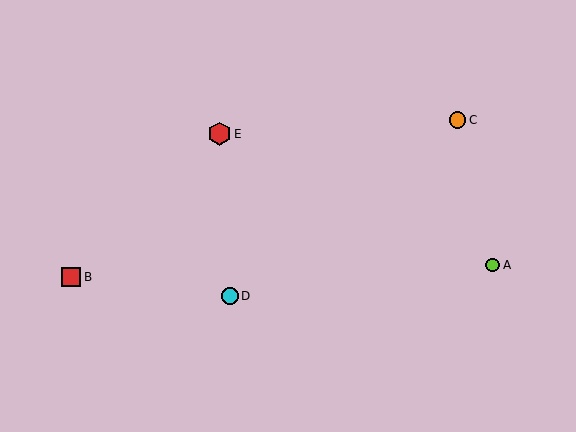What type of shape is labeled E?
Shape E is a red hexagon.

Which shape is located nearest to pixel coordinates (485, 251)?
The lime circle (labeled A) at (493, 265) is nearest to that location.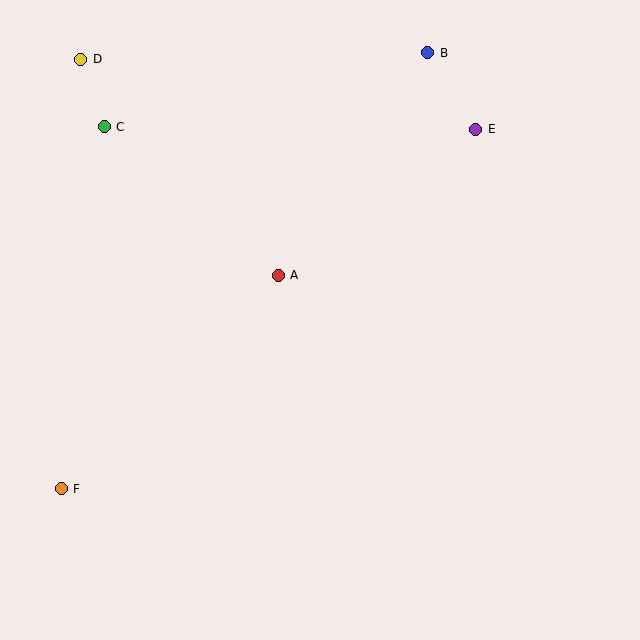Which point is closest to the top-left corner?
Point D is closest to the top-left corner.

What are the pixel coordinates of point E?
Point E is at (476, 129).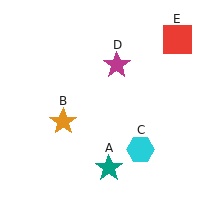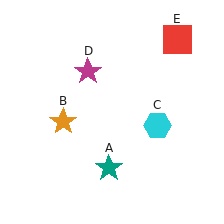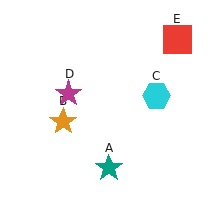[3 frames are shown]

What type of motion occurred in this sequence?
The cyan hexagon (object C), magenta star (object D) rotated counterclockwise around the center of the scene.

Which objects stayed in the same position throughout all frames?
Teal star (object A) and orange star (object B) and red square (object E) remained stationary.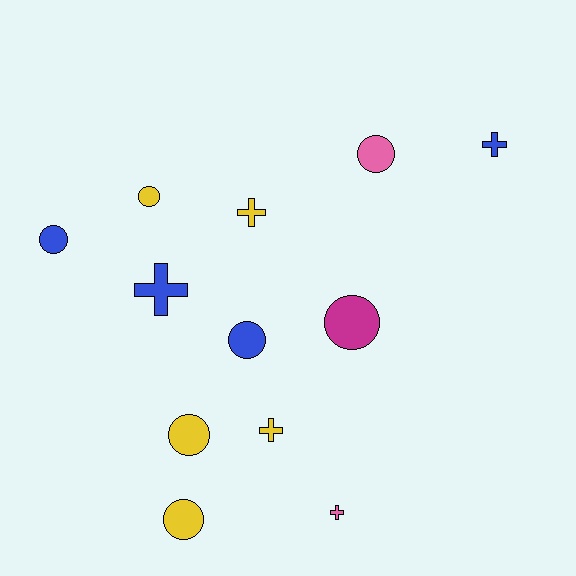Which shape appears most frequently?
Circle, with 7 objects.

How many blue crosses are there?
There are 2 blue crosses.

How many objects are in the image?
There are 12 objects.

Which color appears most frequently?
Yellow, with 5 objects.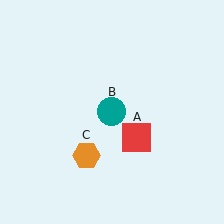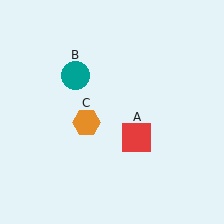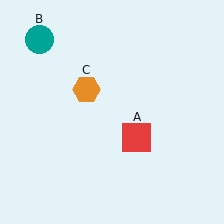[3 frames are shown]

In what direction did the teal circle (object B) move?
The teal circle (object B) moved up and to the left.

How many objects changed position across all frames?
2 objects changed position: teal circle (object B), orange hexagon (object C).